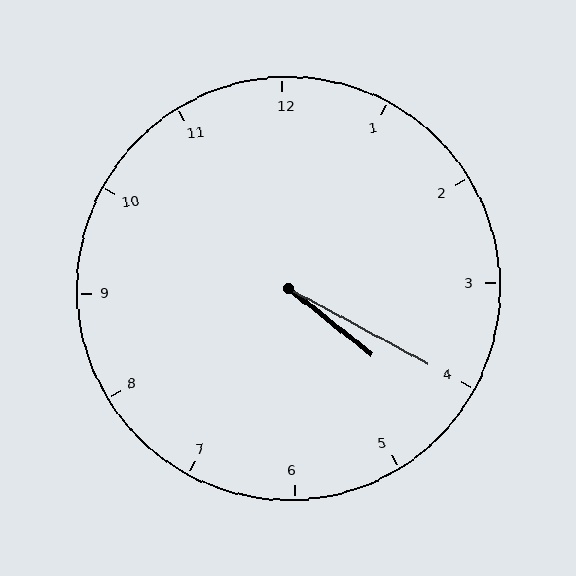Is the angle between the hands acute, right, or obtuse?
It is acute.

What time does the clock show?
4:20.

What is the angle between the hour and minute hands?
Approximately 10 degrees.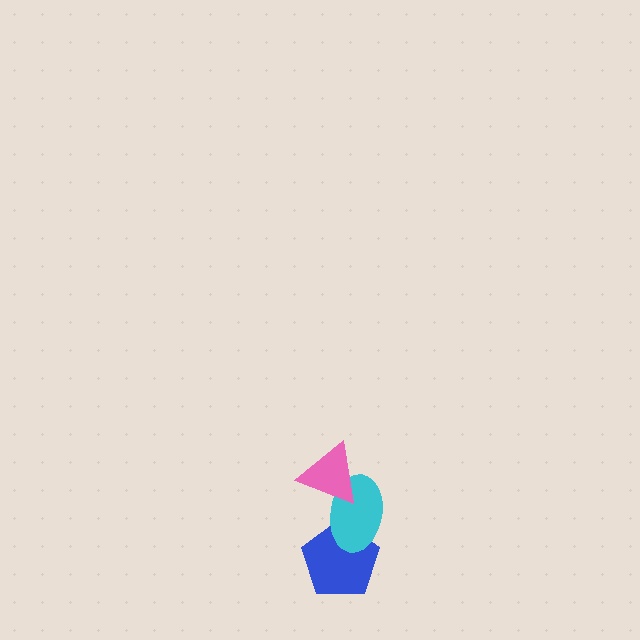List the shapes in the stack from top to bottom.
From top to bottom: the pink triangle, the cyan ellipse, the blue pentagon.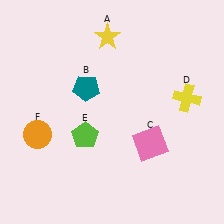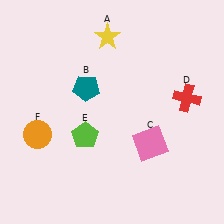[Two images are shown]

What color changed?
The cross (D) changed from yellow in Image 1 to red in Image 2.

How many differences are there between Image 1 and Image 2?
There is 1 difference between the two images.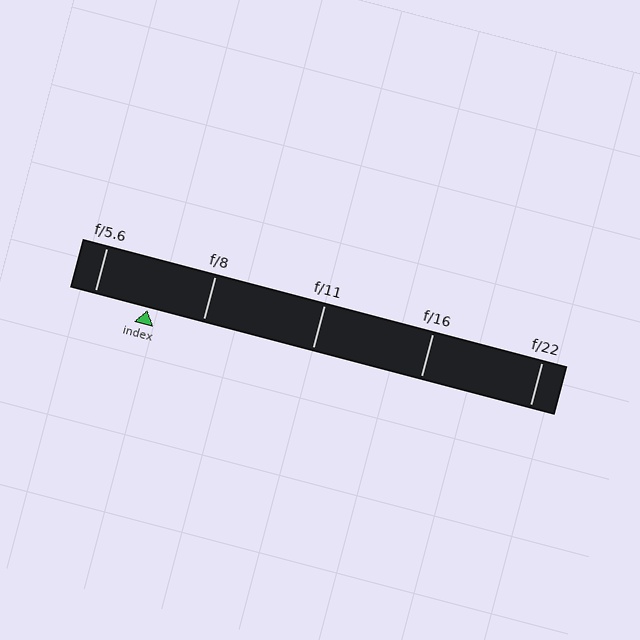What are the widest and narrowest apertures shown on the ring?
The widest aperture shown is f/5.6 and the narrowest is f/22.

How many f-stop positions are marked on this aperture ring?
There are 5 f-stop positions marked.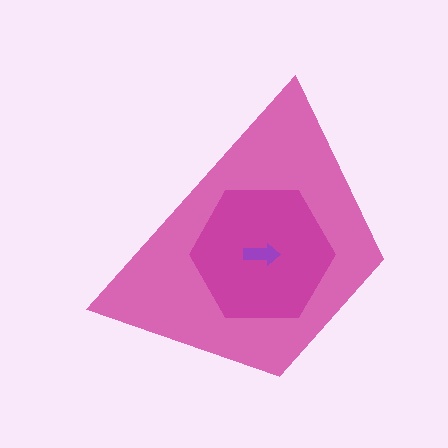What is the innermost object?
The purple arrow.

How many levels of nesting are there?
3.